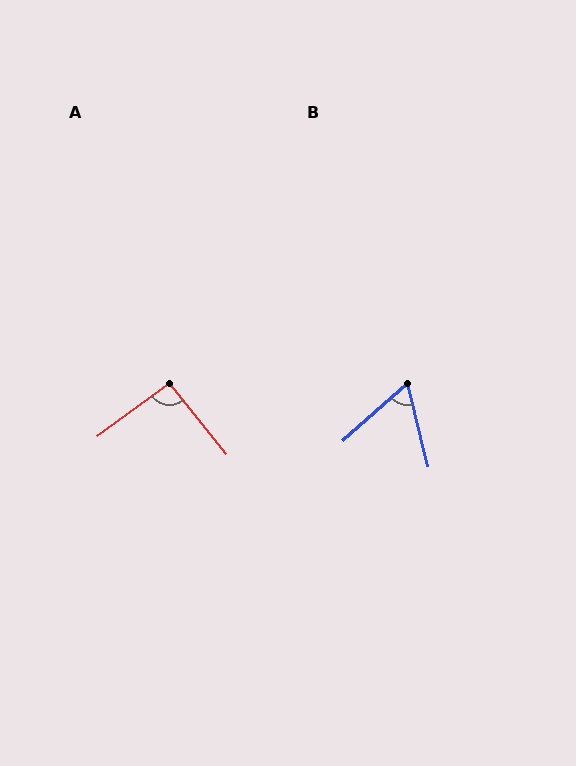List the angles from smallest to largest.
B (62°), A (92°).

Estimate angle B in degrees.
Approximately 62 degrees.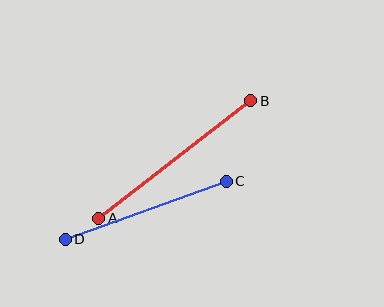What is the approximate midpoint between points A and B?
The midpoint is at approximately (175, 160) pixels.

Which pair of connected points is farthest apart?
Points A and B are farthest apart.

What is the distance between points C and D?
The distance is approximately 171 pixels.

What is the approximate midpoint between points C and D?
The midpoint is at approximately (146, 210) pixels.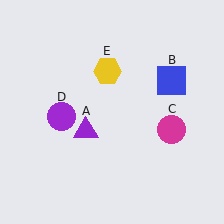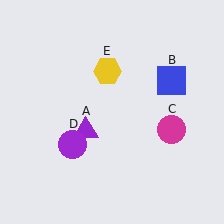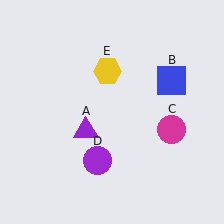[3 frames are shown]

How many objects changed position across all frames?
1 object changed position: purple circle (object D).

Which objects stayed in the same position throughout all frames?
Purple triangle (object A) and blue square (object B) and magenta circle (object C) and yellow hexagon (object E) remained stationary.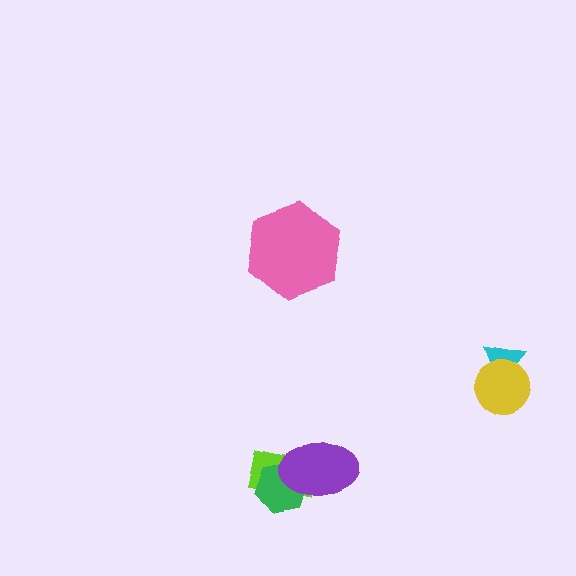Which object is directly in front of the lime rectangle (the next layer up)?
The green hexagon is directly in front of the lime rectangle.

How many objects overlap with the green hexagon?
2 objects overlap with the green hexagon.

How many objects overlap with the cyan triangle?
1 object overlaps with the cyan triangle.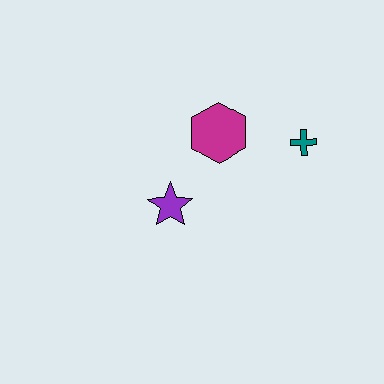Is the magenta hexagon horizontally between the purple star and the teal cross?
Yes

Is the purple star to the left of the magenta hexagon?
Yes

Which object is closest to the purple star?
The magenta hexagon is closest to the purple star.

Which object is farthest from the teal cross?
The purple star is farthest from the teal cross.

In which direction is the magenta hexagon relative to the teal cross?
The magenta hexagon is to the left of the teal cross.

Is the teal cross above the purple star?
Yes